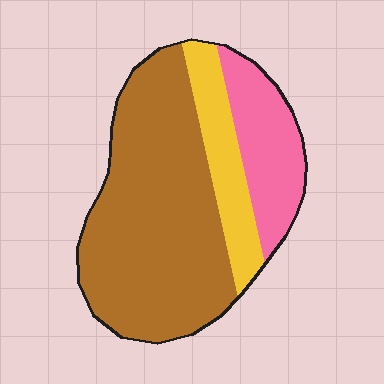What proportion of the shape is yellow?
Yellow takes up about one sixth (1/6) of the shape.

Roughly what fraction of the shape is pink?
Pink takes up between a sixth and a third of the shape.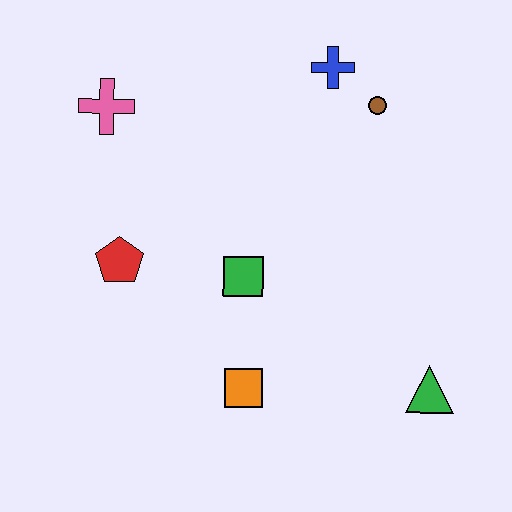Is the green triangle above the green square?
No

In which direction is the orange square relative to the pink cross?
The orange square is below the pink cross.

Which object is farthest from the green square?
The blue cross is farthest from the green square.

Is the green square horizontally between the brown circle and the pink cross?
Yes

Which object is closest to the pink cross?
The red pentagon is closest to the pink cross.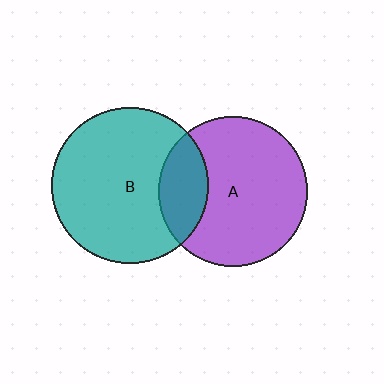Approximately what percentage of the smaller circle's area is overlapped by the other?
Approximately 20%.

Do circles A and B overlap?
Yes.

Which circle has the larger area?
Circle B (teal).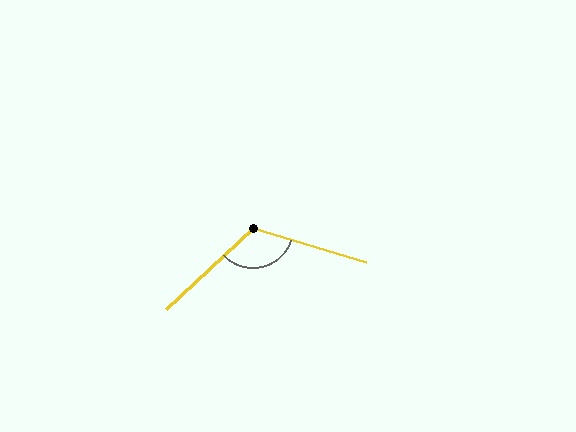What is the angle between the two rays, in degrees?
Approximately 120 degrees.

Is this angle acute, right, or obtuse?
It is obtuse.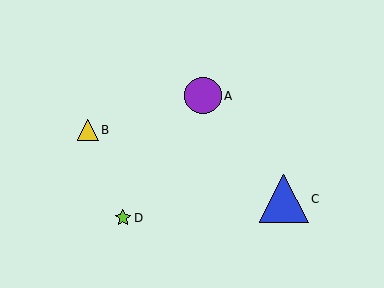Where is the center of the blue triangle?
The center of the blue triangle is at (284, 199).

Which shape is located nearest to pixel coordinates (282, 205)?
The blue triangle (labeled C) at (284, 199) is nearest to that location.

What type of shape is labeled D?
Shape D is a lime star.